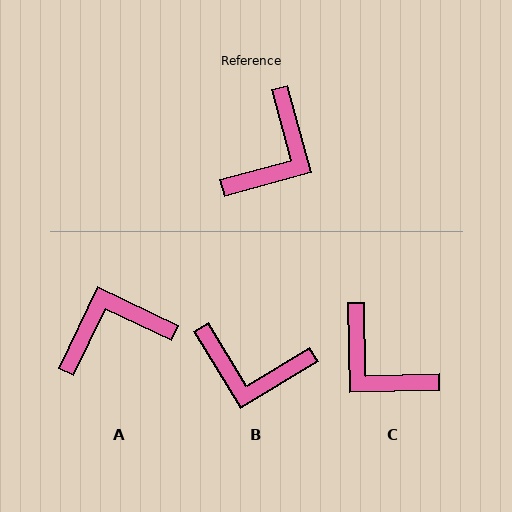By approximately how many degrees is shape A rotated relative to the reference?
Approximately 140 degrees counter-clockwise.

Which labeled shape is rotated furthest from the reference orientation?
A, about 140 degrees away.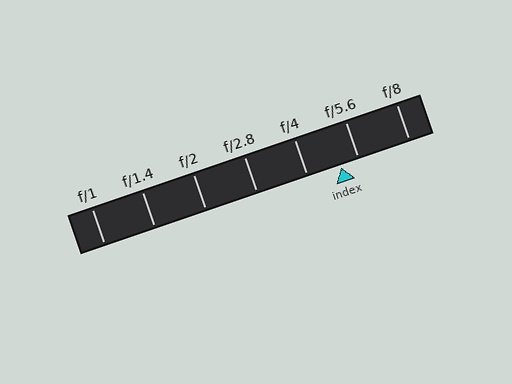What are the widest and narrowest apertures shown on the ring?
The widest aperture shown is f/1 and the narrowest is f/8.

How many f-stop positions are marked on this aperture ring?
There are 7 f-stop positions marked.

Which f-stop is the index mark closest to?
The index mark is closest to f/5.6.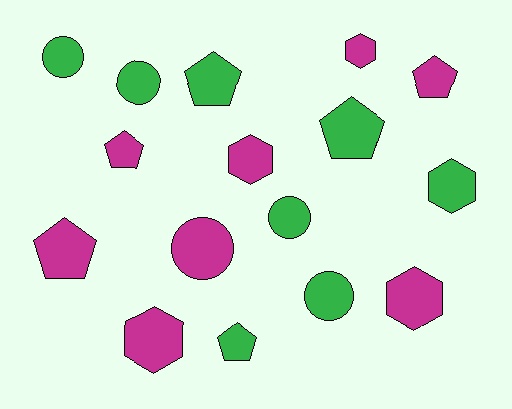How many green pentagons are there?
There are 3 green pentagons.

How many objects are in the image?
There are 16 objects.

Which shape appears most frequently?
Pentagon, with 6 objects.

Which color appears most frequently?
Green, with 8 objects.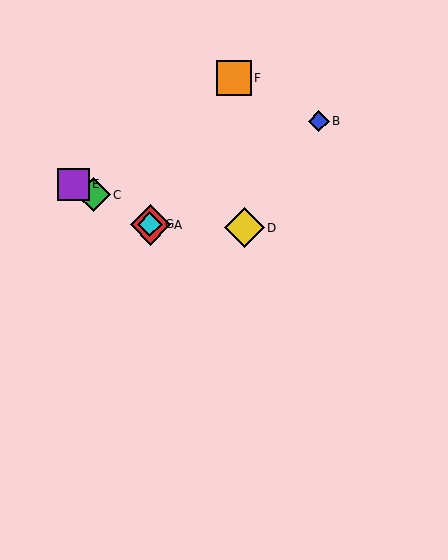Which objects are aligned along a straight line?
Objects A, C, E, G are aligned along a straight line.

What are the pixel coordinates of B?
Object B is at (319, 121).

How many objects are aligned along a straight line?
4 objects (A, C, E, G) are aligned along a straight line.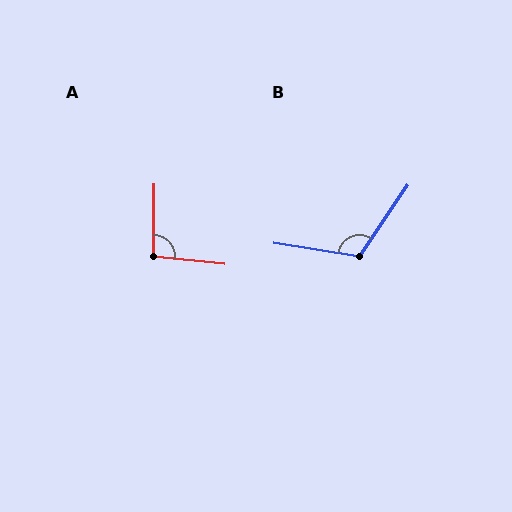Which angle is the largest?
B, at approximately 115 degrees.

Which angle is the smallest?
A, at approximately 96 degrees.